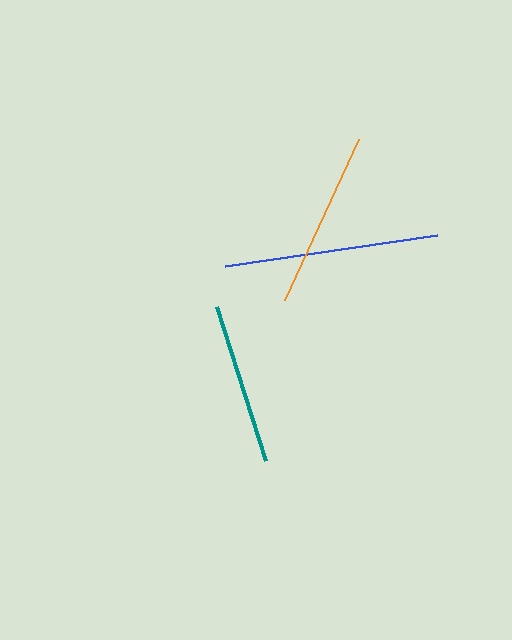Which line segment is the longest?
The blue line is the longest at approximately 214 pixels.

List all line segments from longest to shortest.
From longest to shortest: blue, orange, teal.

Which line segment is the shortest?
The teal line is the shortest at approximately 162 pixels.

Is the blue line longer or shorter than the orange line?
The blue line is longer than the orange line.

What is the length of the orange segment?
The orange segment is approximately 177 pixels long.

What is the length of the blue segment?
The blue segment is approximately 214 pixels long.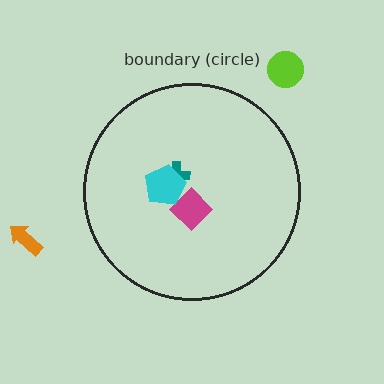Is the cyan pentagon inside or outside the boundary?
Inside.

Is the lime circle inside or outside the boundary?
Outside.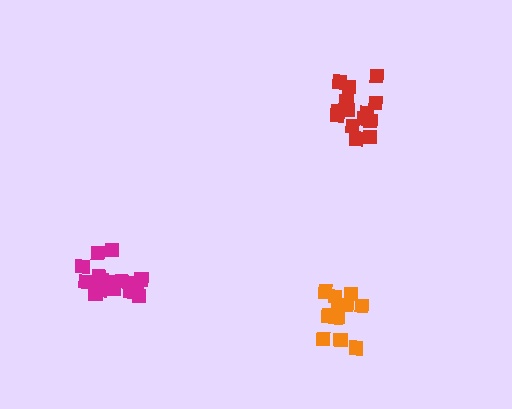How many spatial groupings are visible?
There are 3 spatial groupings.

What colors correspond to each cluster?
The clusters are colored: orange, red, magenta.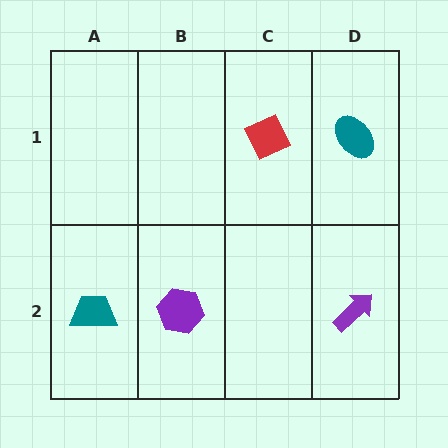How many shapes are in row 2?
3 shapes.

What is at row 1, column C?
A red diamond.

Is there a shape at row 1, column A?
No, that cell is empty.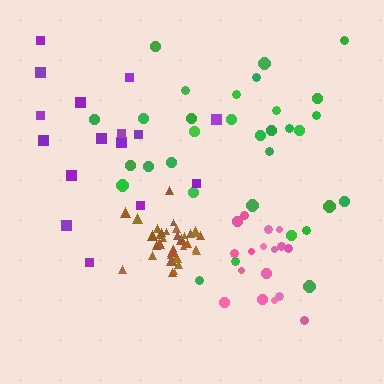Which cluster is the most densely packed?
Brown.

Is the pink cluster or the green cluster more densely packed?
Pink.